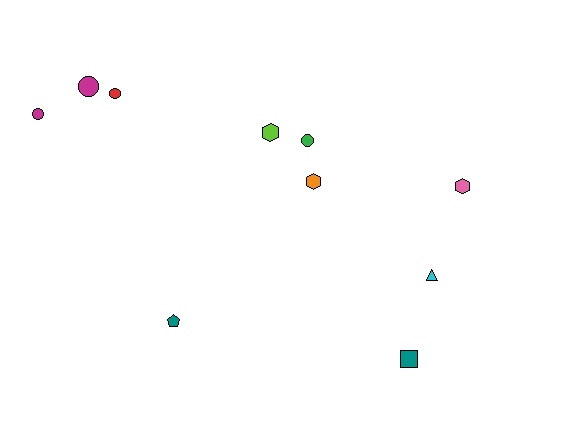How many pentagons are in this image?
There is 1 pentagon.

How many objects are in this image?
There are 10 objects.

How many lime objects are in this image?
There is 1 lime object.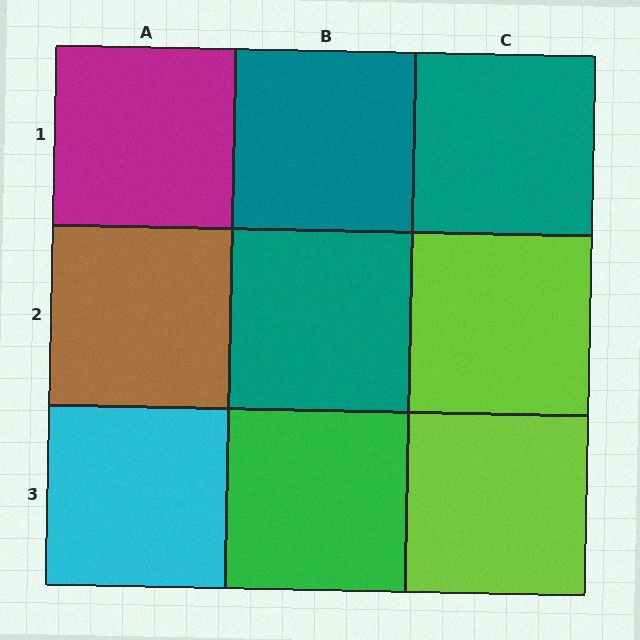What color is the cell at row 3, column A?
Cyan.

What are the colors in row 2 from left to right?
Brown, teal, lime.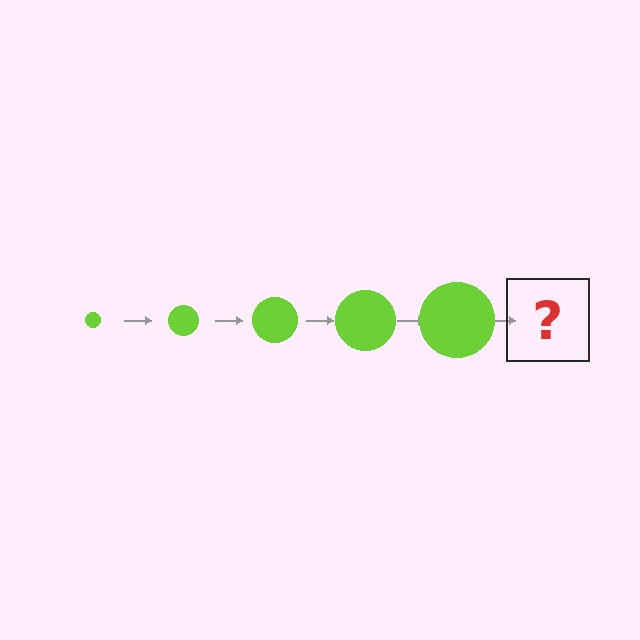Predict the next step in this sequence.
The next step is a lime circle, larger than the previous one.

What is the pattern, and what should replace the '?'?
The pattern is that the circle gets progressively larger each step. The '?' should be a lime circle, larger than the previous one.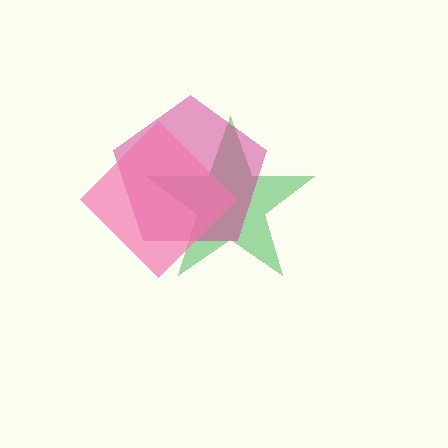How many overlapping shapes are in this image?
There are 3 overlapping shapes in the image.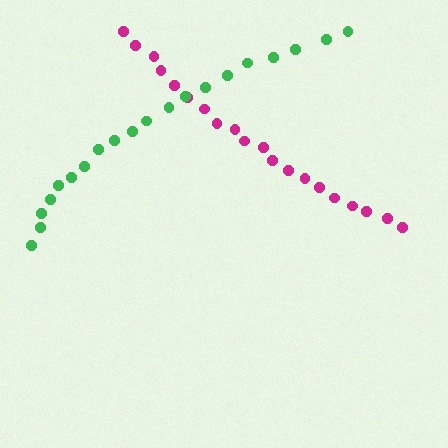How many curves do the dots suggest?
There are 2 distinct paths.